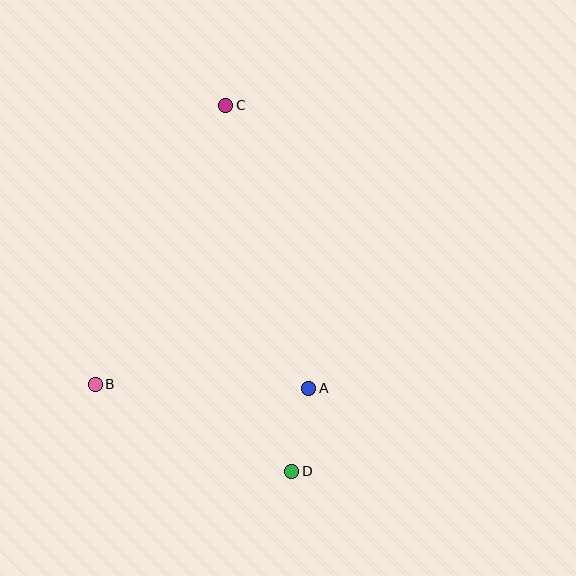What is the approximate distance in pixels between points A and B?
The distance between A and B is approximately 213 pixels.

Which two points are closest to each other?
Points A and D are closest to each other.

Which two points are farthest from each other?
Points C and D are farthest from each other.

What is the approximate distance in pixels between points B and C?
The distance between B and C is approximately 308 pixels.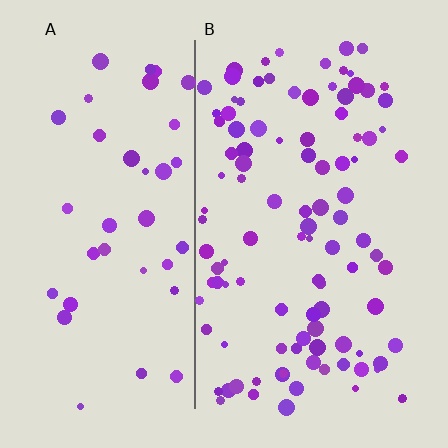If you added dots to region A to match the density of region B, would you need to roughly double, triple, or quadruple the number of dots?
Approximately triple.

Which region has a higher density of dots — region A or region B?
B (the right).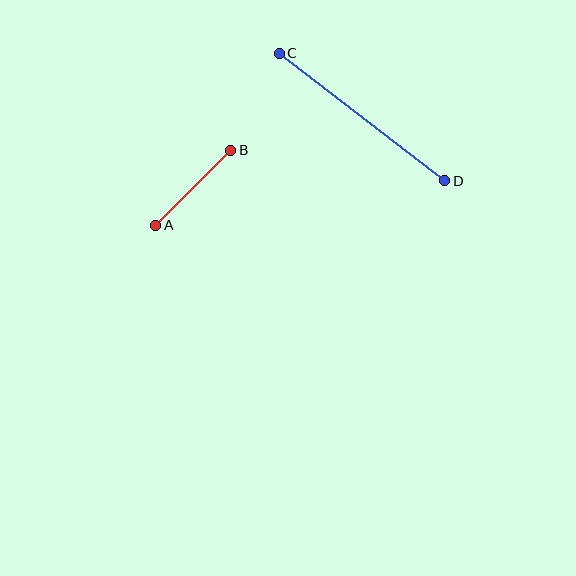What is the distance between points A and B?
The distance is approximately 106 pixels.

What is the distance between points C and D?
The distance is approximately 209 pixels.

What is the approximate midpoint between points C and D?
The midpoint is at approximately (362, 117) pixels.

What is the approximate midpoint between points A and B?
The midpoint is at approximately (193, 188) pixels.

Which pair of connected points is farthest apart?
Points C and D are farthest apart.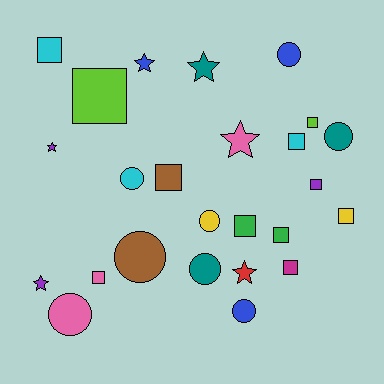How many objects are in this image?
There are 25 objects.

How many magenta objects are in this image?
There is 1 magenta object.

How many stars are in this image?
There are 6 stars.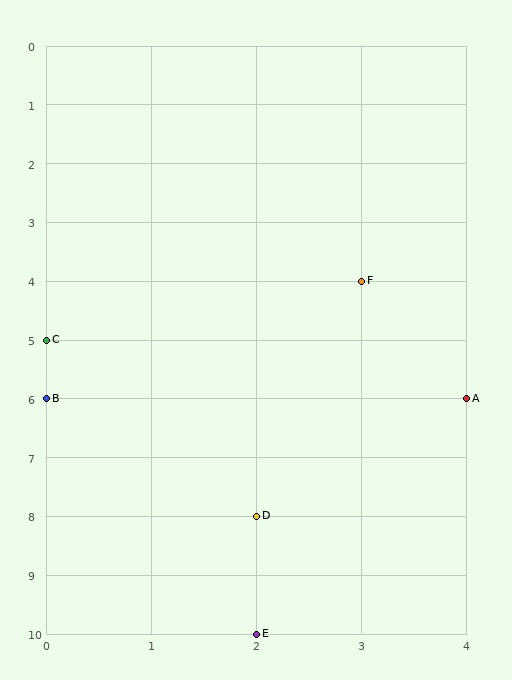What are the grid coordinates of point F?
Point F is at grid coordinates (3, 4).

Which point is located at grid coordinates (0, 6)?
Point B is at (0, 6).